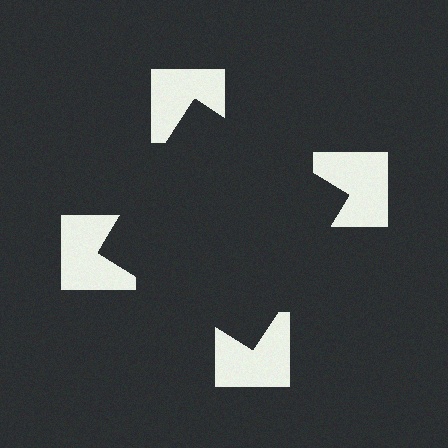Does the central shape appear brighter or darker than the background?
It typically appears slightly darker than the background, even though no actual brightness change is drawn.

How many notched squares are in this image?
There are 4 — one at each vertex of the illusory square.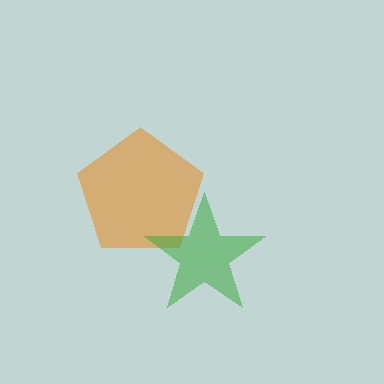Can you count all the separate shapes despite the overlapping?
Yes, there are 2 separate shapes.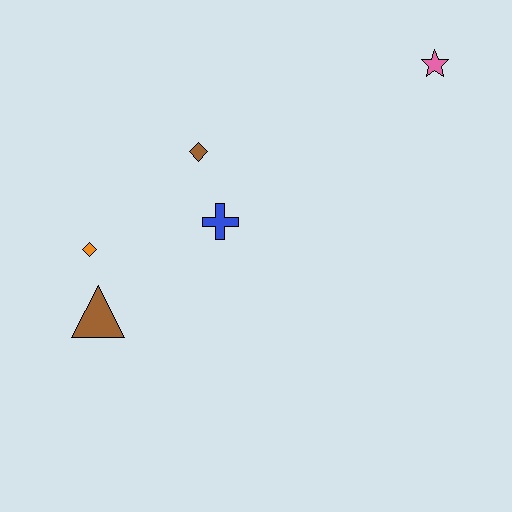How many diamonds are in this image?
There are 2 diamonds.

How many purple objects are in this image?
There are no purple objects.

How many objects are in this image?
There are 5 objects.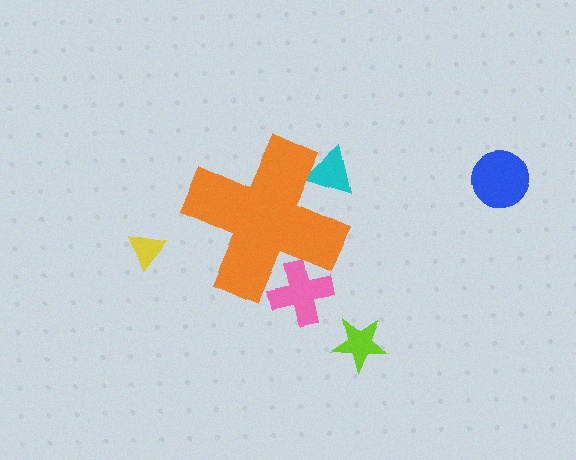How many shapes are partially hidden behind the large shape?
2 shapes are partially hidden.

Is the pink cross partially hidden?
Yes, the pink cross is partially hidden behind the orange cross.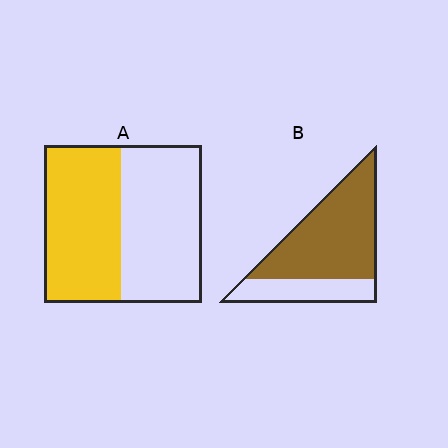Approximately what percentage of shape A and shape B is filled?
A is approximately 50% and B is approximately 70%.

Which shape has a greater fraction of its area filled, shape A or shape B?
Shape B.